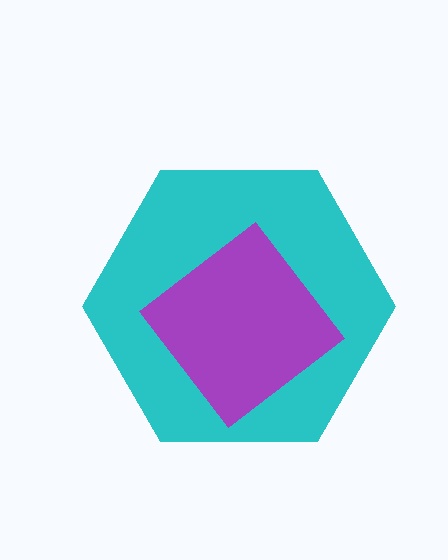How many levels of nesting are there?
2.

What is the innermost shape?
The purple diamond.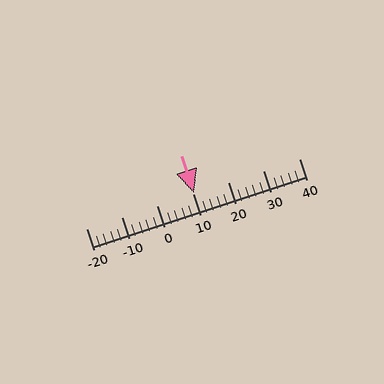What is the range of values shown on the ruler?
The ruler shows values from -20 to 40.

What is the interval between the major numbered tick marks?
The major tick marks are spaced 10 units apart.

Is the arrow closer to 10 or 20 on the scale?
The arrow is closer to 10.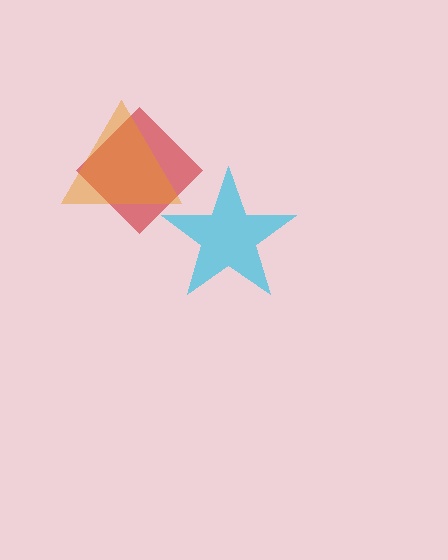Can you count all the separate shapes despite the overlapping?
Yes, there are 3 separate shapes.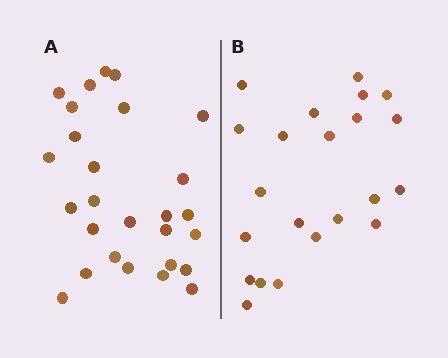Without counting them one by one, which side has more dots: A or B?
Region A (the left region) has more dots.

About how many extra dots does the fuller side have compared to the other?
Region A has about 5 more dots than region B.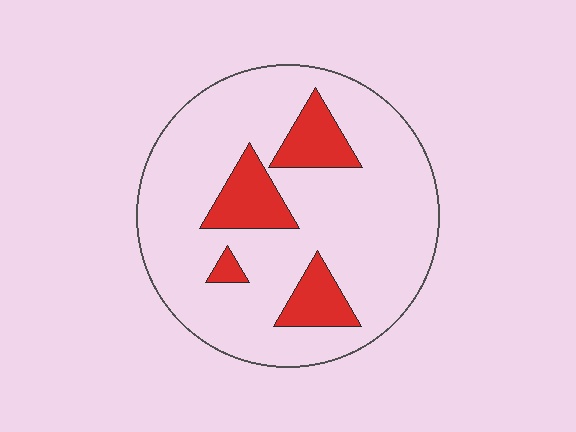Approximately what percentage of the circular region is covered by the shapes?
Approximately 15%.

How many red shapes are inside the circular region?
4.